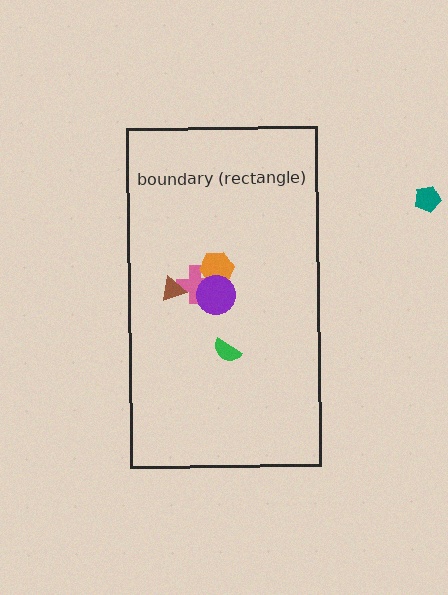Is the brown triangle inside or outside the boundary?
Inside.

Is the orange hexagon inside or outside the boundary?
Inside.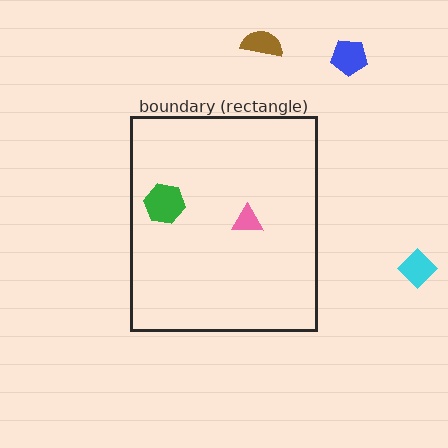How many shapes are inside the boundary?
2 inside, 3 outside.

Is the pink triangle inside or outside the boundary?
Inside.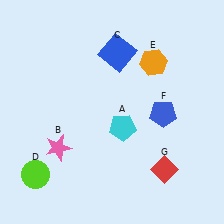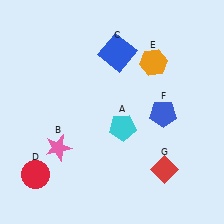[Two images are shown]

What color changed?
The circle (D) changed from lime in Image 1 to red in Image 2.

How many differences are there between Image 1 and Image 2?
There is 1 difference between the two images.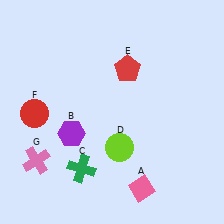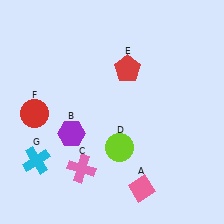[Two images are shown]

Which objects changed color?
C changed from green to pink. G changed from pink to cyan.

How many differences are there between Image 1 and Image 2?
There are 2 differences between the two images.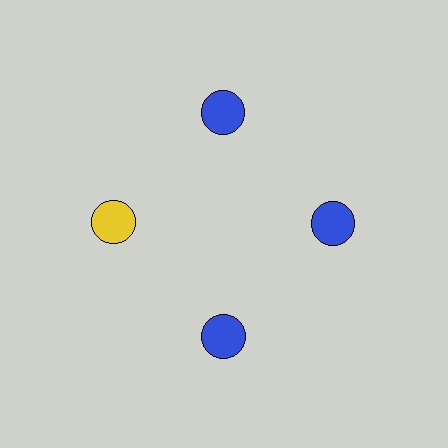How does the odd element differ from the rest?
It has a different color: yellow instead of blue.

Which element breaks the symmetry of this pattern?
The yellow circle at roughly the 9 o'clock position breaks the symmetry. All other shapes are blue circles.